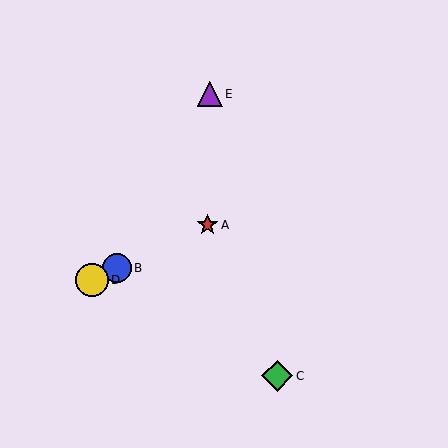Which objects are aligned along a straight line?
Objects A, B, D are aligned along a straight line.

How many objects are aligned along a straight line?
3 objects (A, B, D) are aligned along a straight line.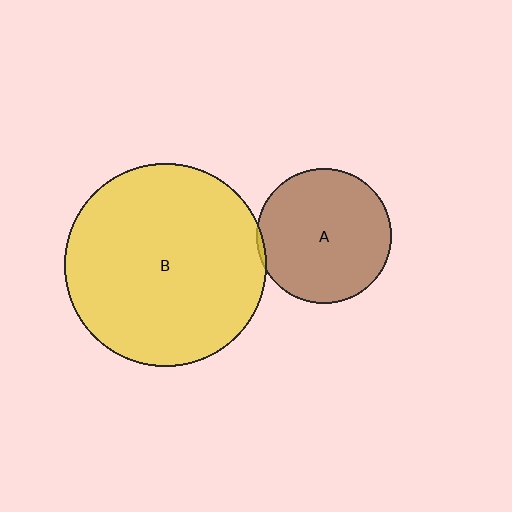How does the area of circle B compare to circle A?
Approximately 2.3 times.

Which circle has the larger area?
Circle B (yellow).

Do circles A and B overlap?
Yes.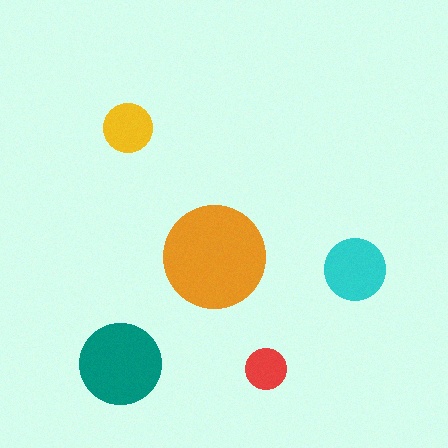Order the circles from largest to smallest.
the orange one, the teal one, the cyan one, the yellow one, the red one.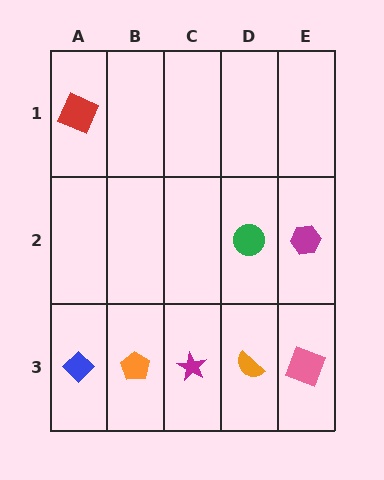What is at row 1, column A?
A red square.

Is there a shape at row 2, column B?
No, that cell is empty.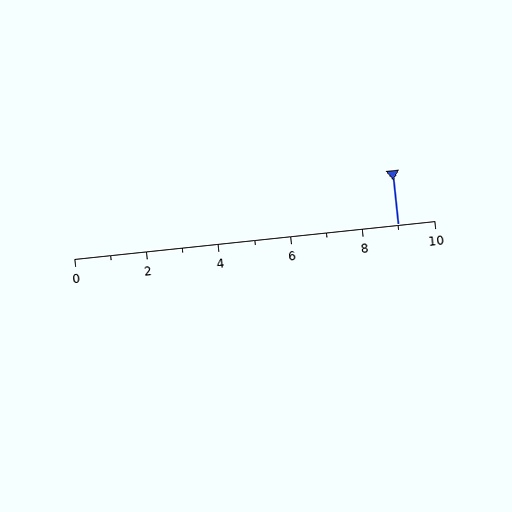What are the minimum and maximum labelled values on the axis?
The axis runs from 0 to 10.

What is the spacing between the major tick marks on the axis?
The major ticks are spaced 2 apart.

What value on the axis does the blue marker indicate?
The marker indicates approximately 9.